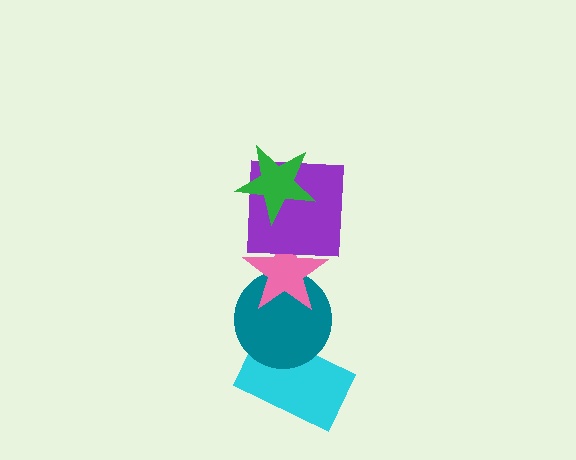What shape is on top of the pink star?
The purple square is on top of the pink star.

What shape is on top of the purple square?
The green star is on top of the purple square.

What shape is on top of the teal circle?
The pink star is on top of the teal circle.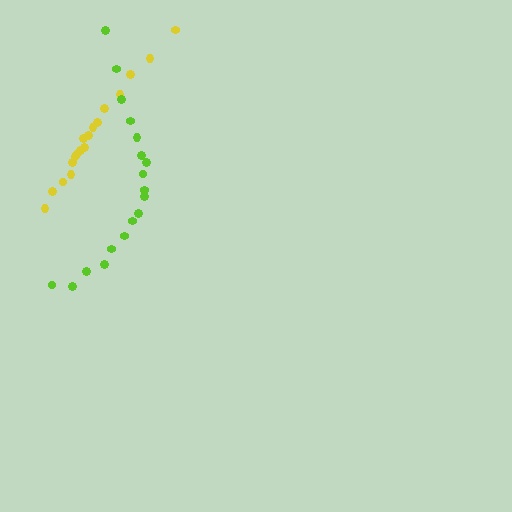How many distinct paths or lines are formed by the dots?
There are 2 distinct paths.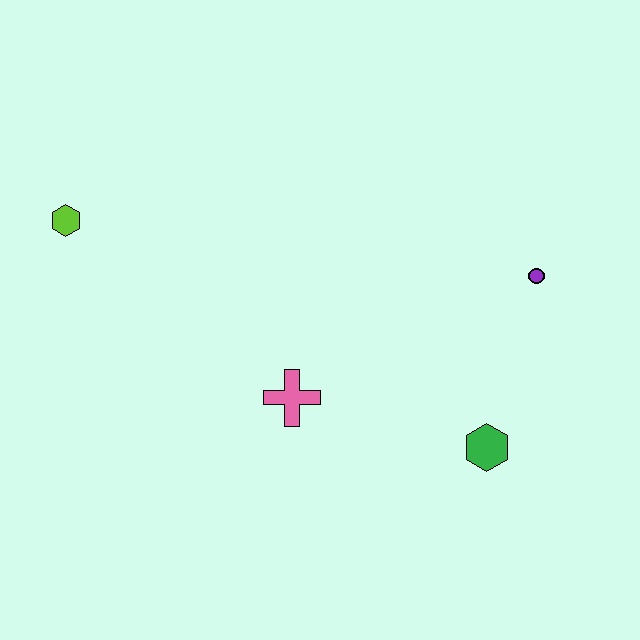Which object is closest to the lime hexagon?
The pink cross is closest to the lime hexagon.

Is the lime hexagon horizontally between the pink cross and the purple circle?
No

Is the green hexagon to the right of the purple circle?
No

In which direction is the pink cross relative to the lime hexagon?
The pink cross is to the right of the lime hexagon.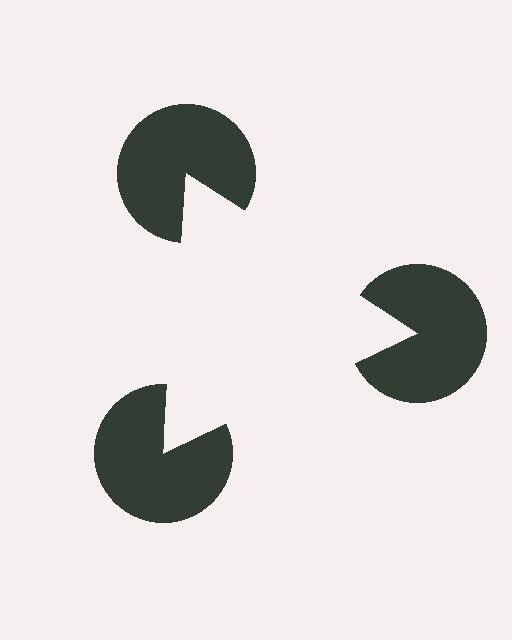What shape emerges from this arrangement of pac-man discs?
An illusory triangle — its edges are inferred from the aligned wedge cuts in the pac-man discs, not physically drawn.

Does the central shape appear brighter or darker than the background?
It typically appears slightly brighter than the background, even though no actual brightness change is drawn.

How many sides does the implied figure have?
3 sides.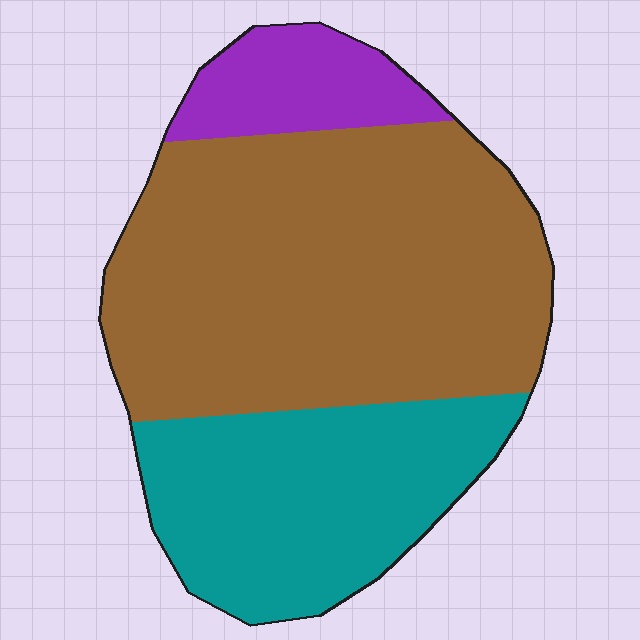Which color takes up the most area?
Brown, at roughly 60%.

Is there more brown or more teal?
Brown.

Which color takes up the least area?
Purple, at roughly 10%.